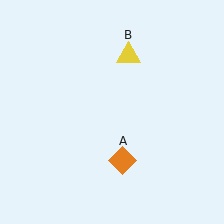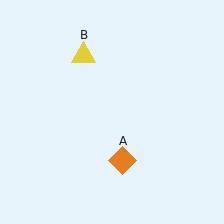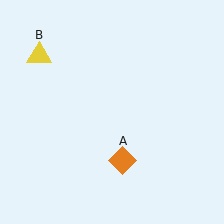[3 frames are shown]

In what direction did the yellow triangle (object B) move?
The yellow triangle (object B) moved left.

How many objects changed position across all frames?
1 object changed position: yellow triangle (object B).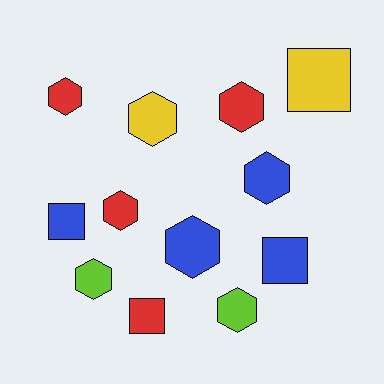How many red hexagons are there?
There are 3 red hexagons.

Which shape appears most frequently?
Hexagon, with 8 objects.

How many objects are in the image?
There are 12 objects.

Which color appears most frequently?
Blue, with 4 objects.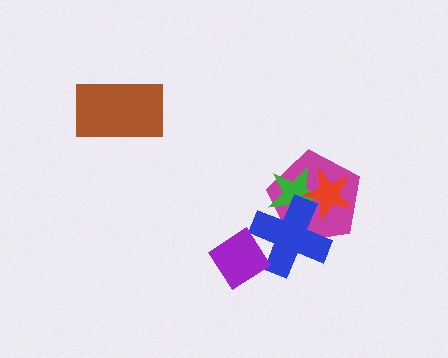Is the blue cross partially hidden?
Yes, it is partially covered by another shape.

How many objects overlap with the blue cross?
4 objects overlap with the blue cross.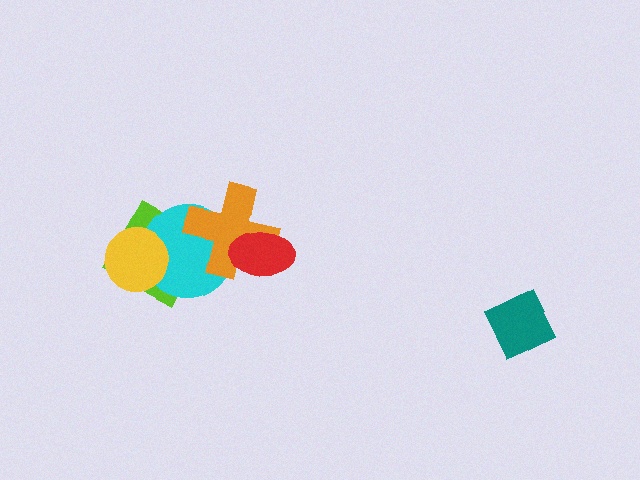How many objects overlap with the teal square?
0 objects overlap with the teal square.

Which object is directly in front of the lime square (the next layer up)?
The cyan circle is directly in front of the lime square.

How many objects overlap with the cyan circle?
3 objects overlap with the cyan circle.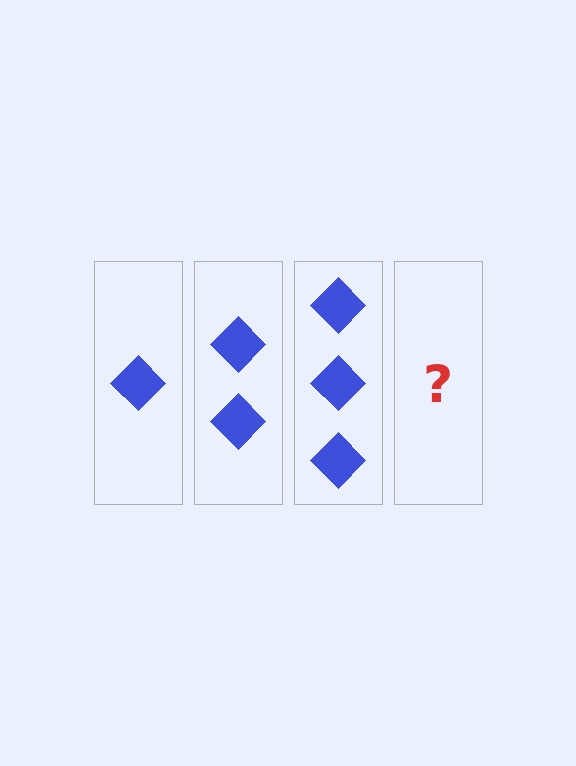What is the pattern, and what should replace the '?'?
The pattern is that each step adds one more diamond. The '?' should be 4 diamonds.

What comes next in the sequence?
The next element should be 4 diamonds.